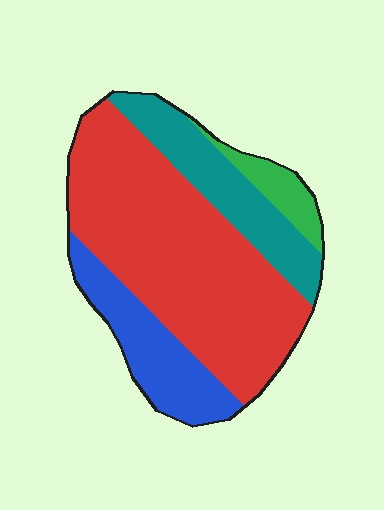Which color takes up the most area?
Red, at roughly 55%.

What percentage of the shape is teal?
Teal covers roughly 20% of the shape.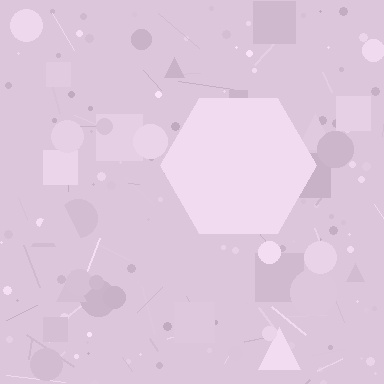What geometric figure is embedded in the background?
A hexagon is embedded in the background.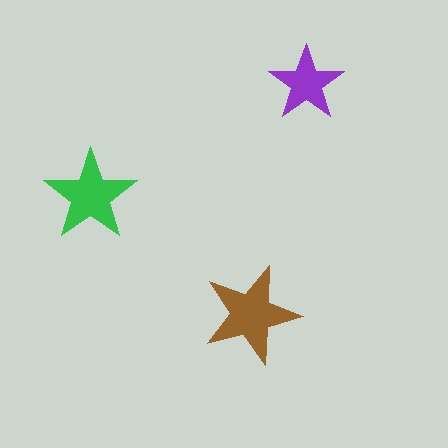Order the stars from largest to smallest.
the brown one, the green one, the purple one.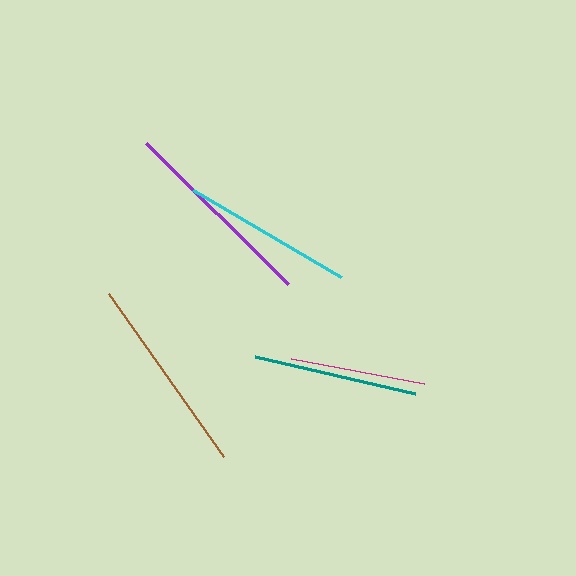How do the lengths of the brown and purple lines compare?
The brown and purple lines are approximately the same length.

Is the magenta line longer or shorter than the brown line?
The brown line is longer than the magenta line.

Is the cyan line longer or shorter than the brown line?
The brown line is longer than the cyan line.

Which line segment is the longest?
The brown line is the longest at approximately 200 pixels.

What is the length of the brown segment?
The brown segment is approximately 200 pixels long.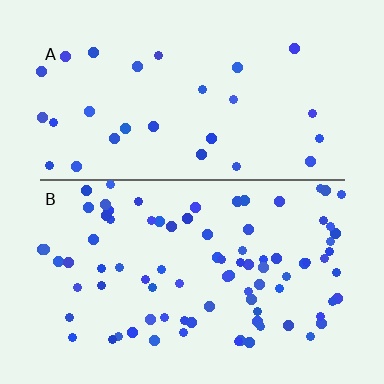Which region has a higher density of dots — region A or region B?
B (the bottom).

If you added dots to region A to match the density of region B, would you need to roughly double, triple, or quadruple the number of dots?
Approximately triple.